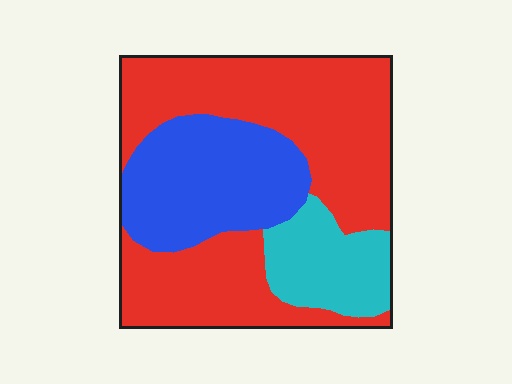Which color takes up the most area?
Red, at roughly 60%.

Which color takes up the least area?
Cyan, at roughly 15%.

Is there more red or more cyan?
Red.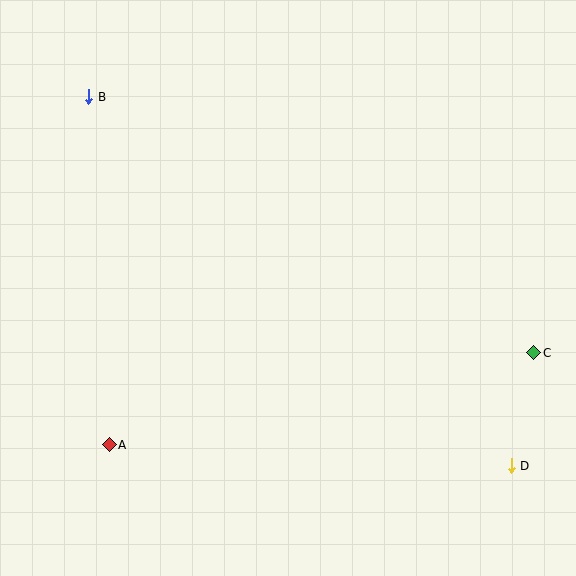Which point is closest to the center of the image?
Point A at (109, 445) is closest to the center.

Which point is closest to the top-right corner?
Point C is closest to the top-right corner.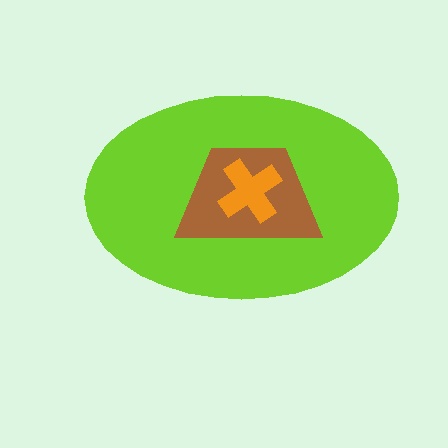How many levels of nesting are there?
3.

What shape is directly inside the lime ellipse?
The brown trapezoid.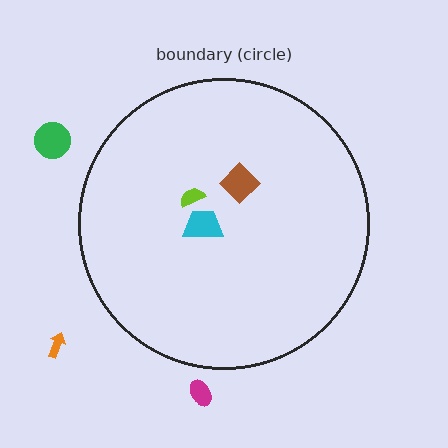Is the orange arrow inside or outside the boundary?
Outside.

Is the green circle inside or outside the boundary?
Outside.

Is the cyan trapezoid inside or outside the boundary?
Inside.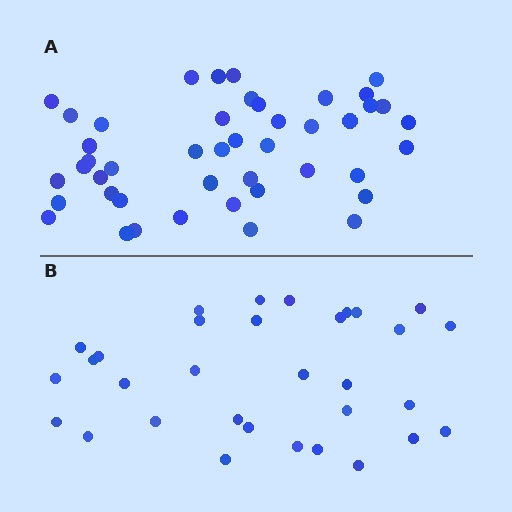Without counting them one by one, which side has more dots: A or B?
Region A (the top region) has more dots.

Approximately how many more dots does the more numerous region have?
Region A has approximately 15 more dots than region B.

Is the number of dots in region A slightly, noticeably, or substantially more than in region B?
Region A has noticeably more, but not dramatically so. The ratio is roughly 1.4 to 1.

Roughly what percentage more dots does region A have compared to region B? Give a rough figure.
About 40% more.